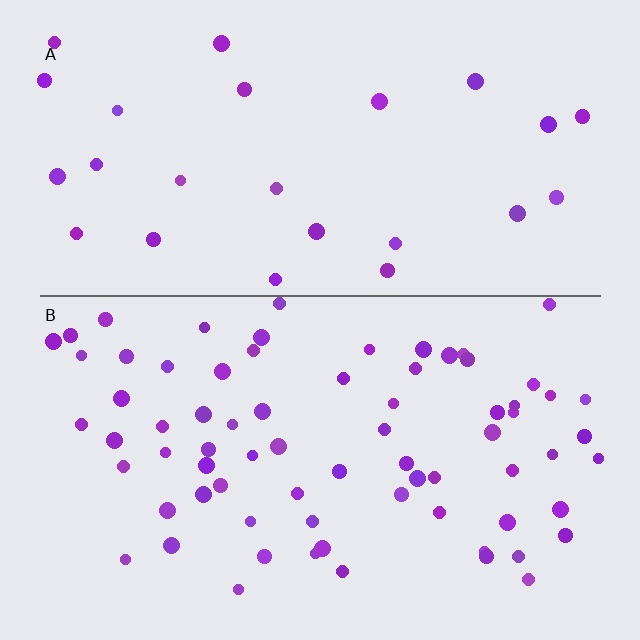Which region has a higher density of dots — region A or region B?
B (the bottom).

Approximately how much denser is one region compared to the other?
Approximately 2.8× — region B over region A.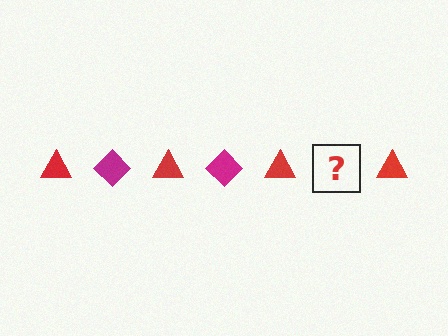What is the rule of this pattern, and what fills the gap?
The rule is that the pattern alternates between red triangle and magenta diamond. The gap should be filled with a magenta diamond.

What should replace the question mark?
The question mark should be replaced with a magenta diamond.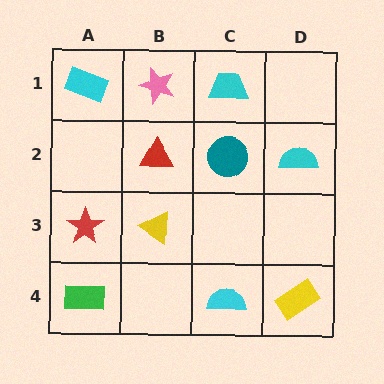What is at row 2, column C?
A teal circle.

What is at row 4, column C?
A cyan semicircle.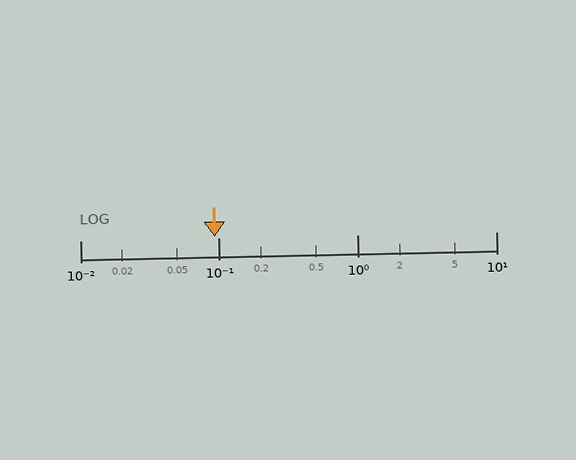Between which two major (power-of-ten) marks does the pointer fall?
The pointer is between 0.01 and 0.1.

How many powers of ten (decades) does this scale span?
The scale spans 3 decades, from 0.01 to 10.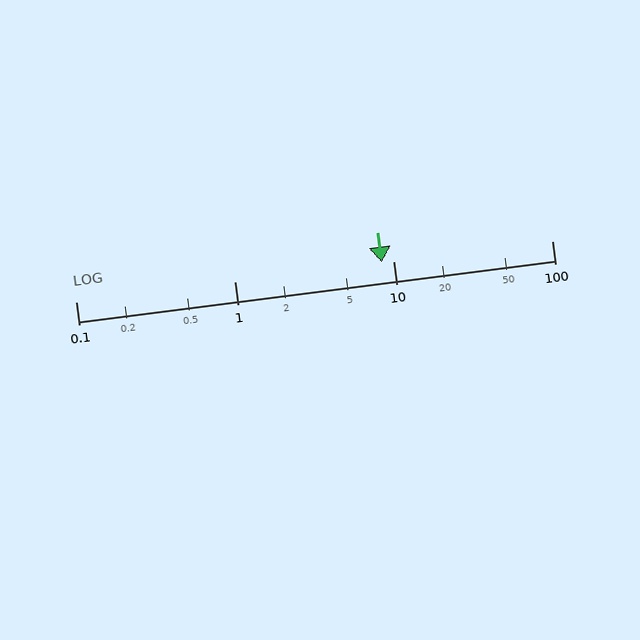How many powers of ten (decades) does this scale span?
The scale spans 3 decades, from 0.1 to 100.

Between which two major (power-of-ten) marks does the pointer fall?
The pointer is between 1 and 10.